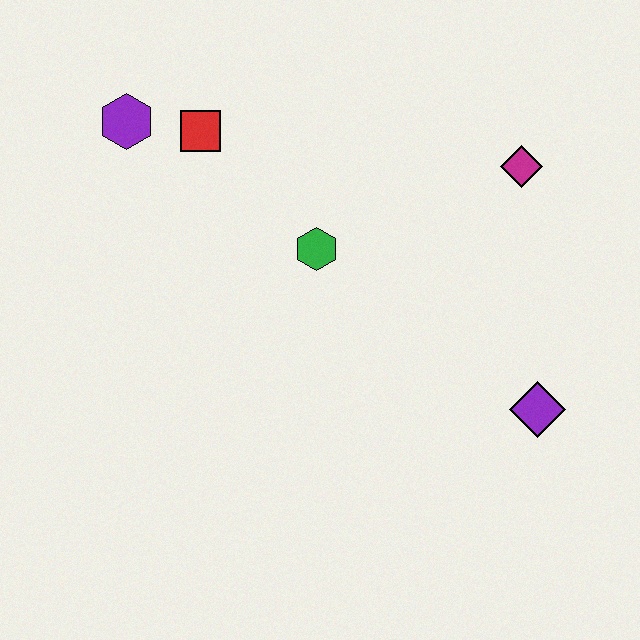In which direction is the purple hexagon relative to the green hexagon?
The purple hexagon is to the left of the green hexagon.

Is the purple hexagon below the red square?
No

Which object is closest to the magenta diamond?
The green hexagon is closest to the magenta diamond.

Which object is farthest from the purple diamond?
The purple hexagon is farthest from the purple diamond.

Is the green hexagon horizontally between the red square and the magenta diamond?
Yes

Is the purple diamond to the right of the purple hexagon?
Yes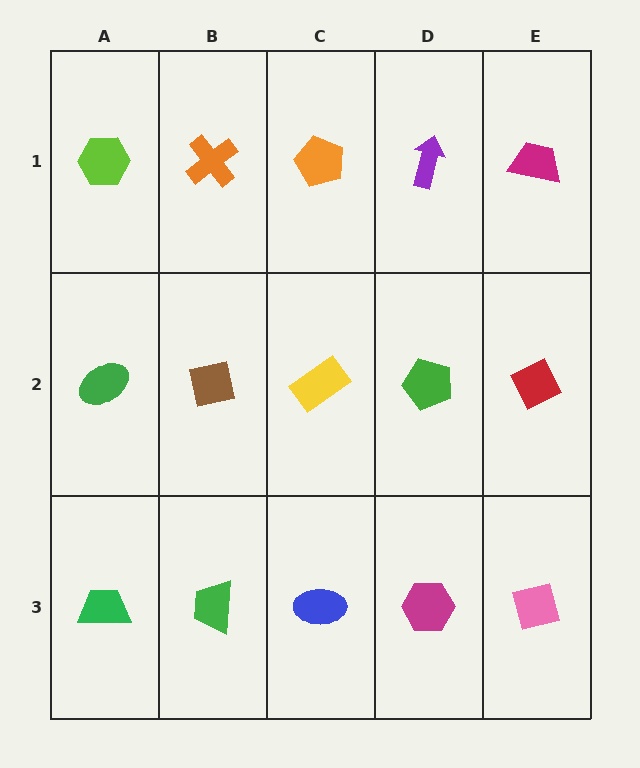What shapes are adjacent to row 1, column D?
A green pentagon (row 2, column D), an orange pentagon (row 1, column C), a magenta trapezoid (row 1, column E).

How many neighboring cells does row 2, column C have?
4.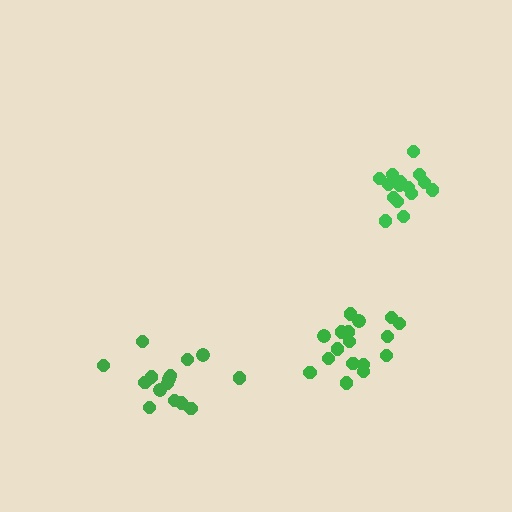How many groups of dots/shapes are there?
There are 3 groups.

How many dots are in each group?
Group 1: 15 dots, Group 2: 17 dots, Group 3: 15 dots (47 total).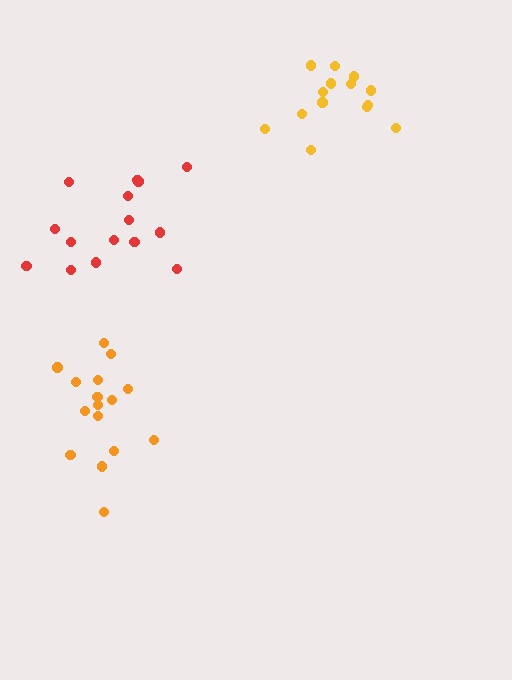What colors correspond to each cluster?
The clusters are colored: red, orange, yellow.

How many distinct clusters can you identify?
There are 3 distinct clusters.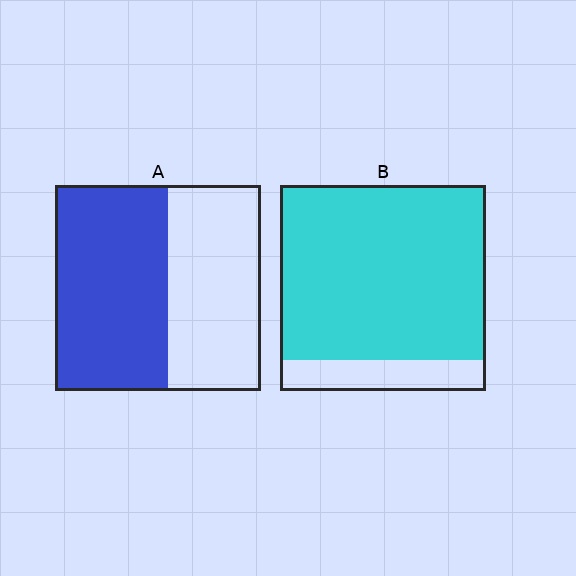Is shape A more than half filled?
Yes.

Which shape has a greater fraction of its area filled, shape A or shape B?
Shape B.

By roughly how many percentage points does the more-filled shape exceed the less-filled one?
By roughly 30 percentage points (B over A).